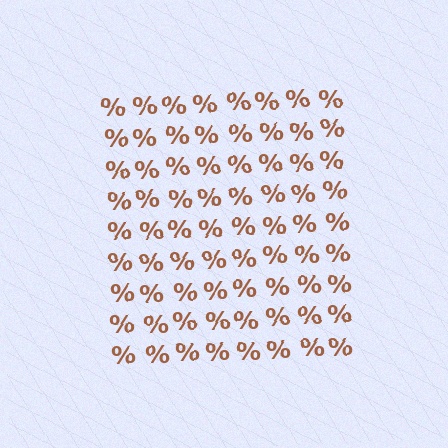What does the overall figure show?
The overall figure shows a square.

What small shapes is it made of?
It is made of small percent signs.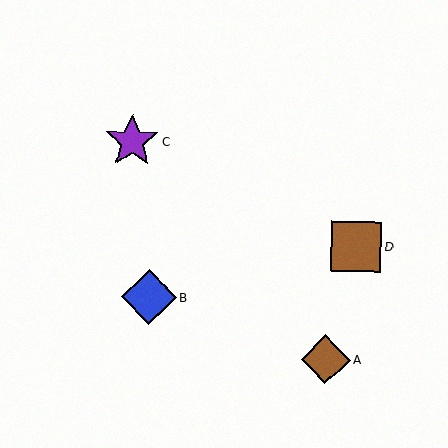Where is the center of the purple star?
The center of the purple star is at (132, 141).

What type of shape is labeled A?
Shape A is a brown diamond.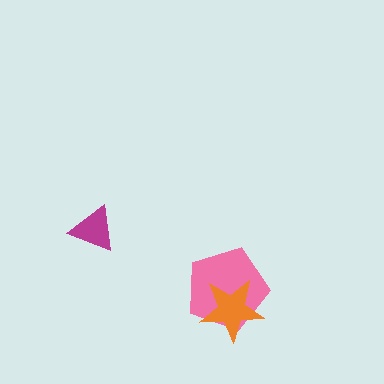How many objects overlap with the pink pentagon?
1 object overlaps with the pink pentagon.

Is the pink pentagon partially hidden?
Yes, it is partially covered by another shape.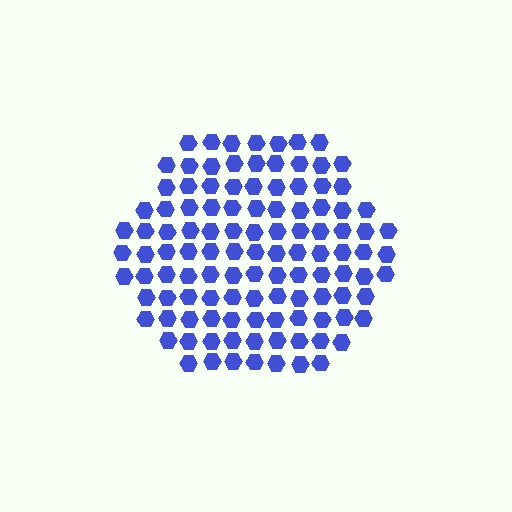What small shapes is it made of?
It is made of small hexagons.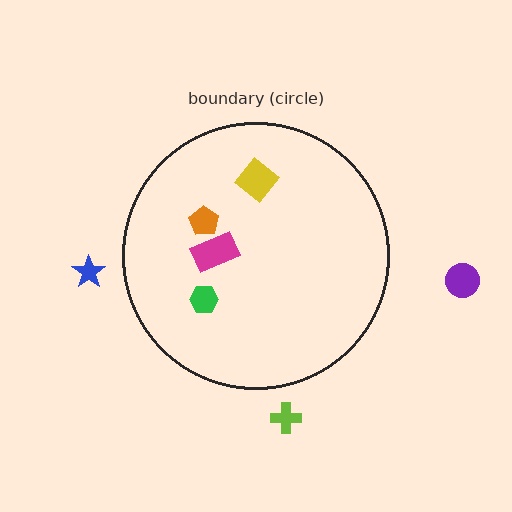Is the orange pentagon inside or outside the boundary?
Inside.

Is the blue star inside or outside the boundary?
Outside.